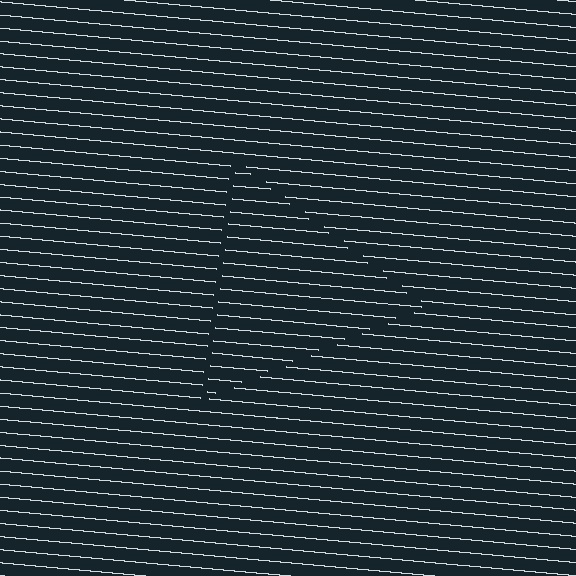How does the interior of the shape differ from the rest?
The interior of the shape contains the same grating, shifted by half a period — the contour is defined by the phase discontinuity where line-ends from the inner and outer gratings abut.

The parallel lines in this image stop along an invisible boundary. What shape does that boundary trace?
An illusory triangle. The interior of the shape contains the same grating, shifted by half a period — the contour is defined by the phase discontinuity where line-ends from the inner and outer gratings abut.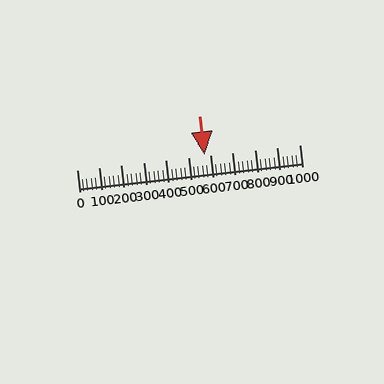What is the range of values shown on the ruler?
The ruler shows values from 0 to 1000.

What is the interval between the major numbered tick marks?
The major tick marks are spaced 100 units apart.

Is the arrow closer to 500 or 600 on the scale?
The arrow is closer to 600.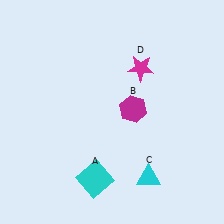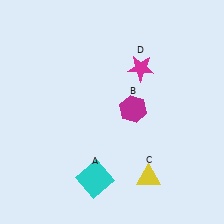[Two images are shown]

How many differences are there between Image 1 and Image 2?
There is 1 difference between the two images.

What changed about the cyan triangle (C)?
In Image 1, C is cyan. In Image 2, it changed to yellow.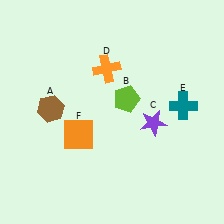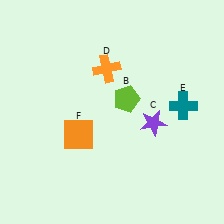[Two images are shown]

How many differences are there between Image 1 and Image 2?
There is 1 difference between the two images.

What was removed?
The brown hexagon (A) was removed in Image 2.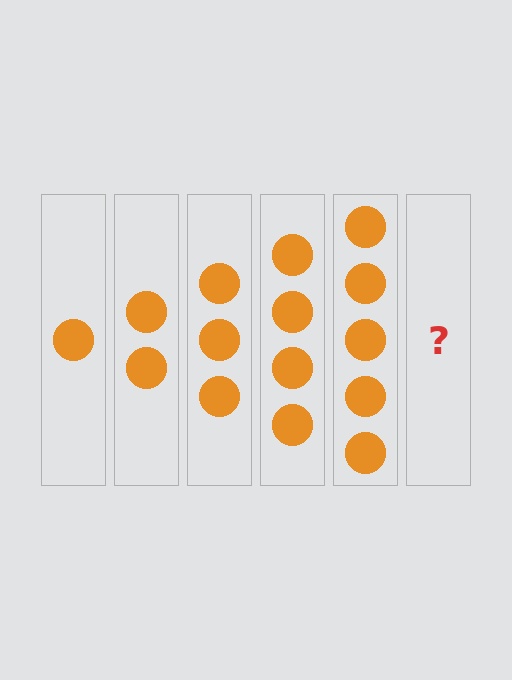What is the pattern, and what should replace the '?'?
The pattern is that each step adds one more circle. The '?' should be 6 circles.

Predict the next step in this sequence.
The next step is 6 circles.